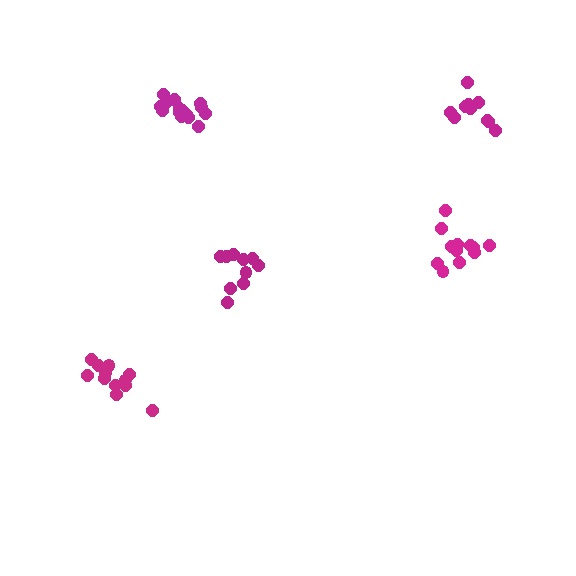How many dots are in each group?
Group 1: 13 dots, Group 2: 10 dots, Group 3: 12 dots, Group 4: 15 dots, Group 5: 10 dots (60 total).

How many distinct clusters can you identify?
There are 5 distinct clusters.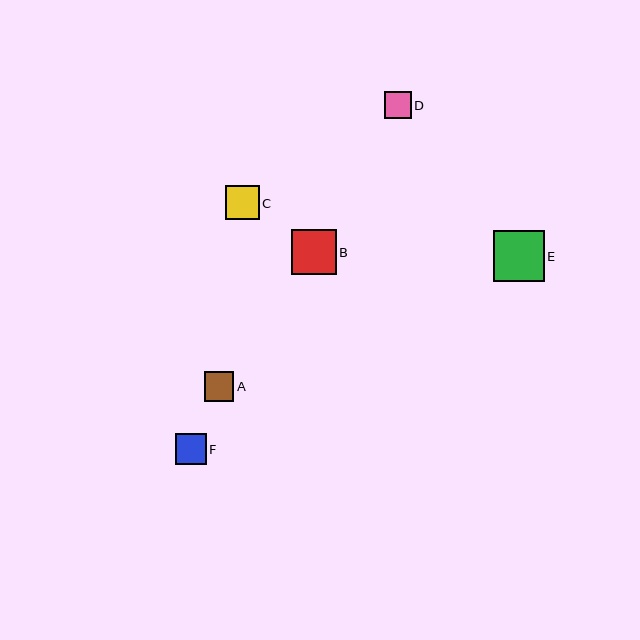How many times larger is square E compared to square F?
Square E is approximately 1.6 times the size of square F.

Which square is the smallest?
Square D is the smallest with a size of approximately 27 pixels.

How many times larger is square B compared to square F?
Square B is approximately 1.5 times the size of square F.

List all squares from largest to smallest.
From largest to smallest: E, B, C, F, A, D.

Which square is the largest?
Square E is the largest with a size of approximately 51 pixels.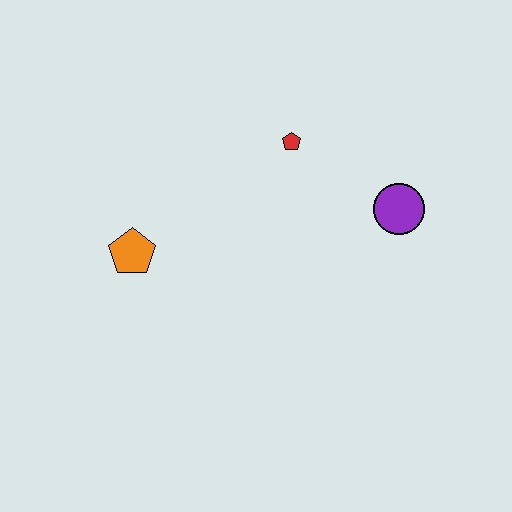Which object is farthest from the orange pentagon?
The purple circle is farthest from the orange pentagon.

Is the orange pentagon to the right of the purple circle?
No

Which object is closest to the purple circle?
The red pentagon is closest to the purple circle.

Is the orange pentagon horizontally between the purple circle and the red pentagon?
No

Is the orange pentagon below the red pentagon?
Yes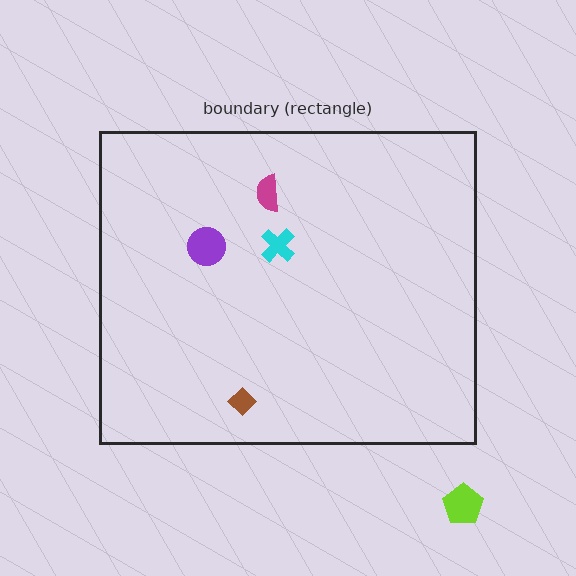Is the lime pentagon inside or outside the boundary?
Outside.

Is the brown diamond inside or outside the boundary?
Inside.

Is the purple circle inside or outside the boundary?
Inside.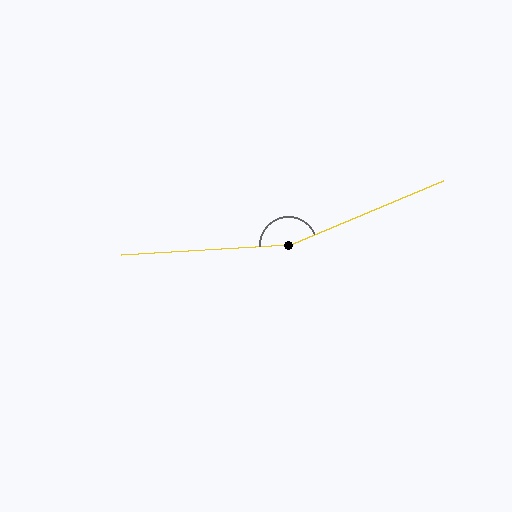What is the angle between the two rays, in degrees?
Approximately 161 degrees.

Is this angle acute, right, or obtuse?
It is obtuse.